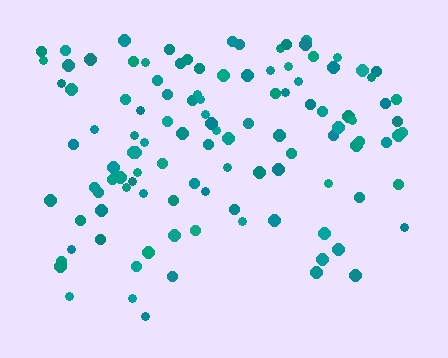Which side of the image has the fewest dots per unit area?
The bottom.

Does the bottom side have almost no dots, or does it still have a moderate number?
Still a moderate number, just noticeably fewer than the top.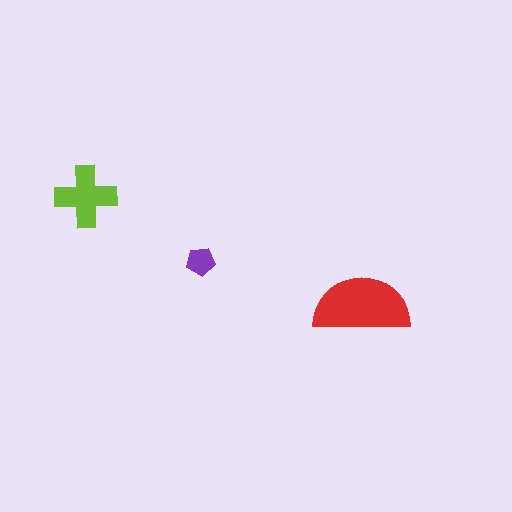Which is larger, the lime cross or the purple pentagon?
The lime cross.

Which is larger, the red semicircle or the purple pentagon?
The red semicircle.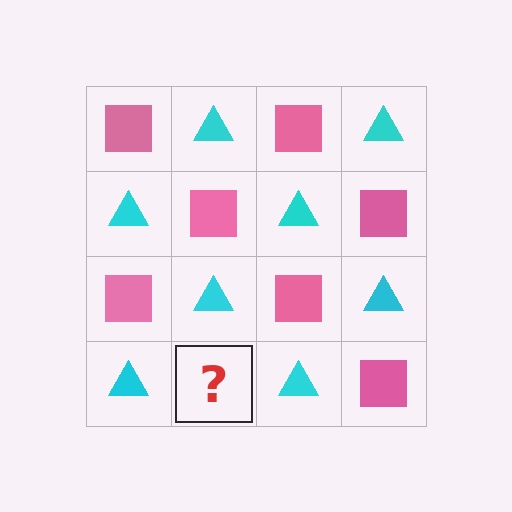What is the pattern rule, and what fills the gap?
The rule is that it alternates pink square and cyan triangle in a checkerboard pattern. The gap should be filled with a pink square.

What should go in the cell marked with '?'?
The missing cell should contain a pink square.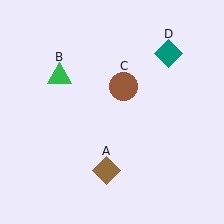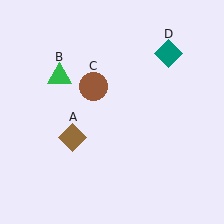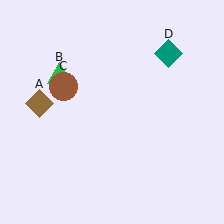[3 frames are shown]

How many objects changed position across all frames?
2 objects changed position: brown diamond (object A), brown circle (object C).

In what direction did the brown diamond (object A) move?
The brown diamond (object A) moved up and to the left.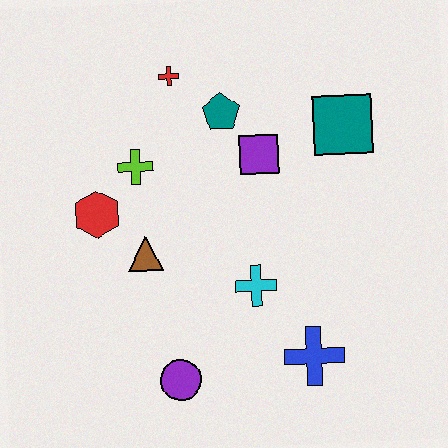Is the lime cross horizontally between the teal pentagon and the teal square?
No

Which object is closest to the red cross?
The teal pentagon is closest to the red cross.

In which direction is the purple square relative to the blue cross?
The purple square is above the blue cross.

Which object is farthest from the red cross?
The blue cross is farthest from the red cross.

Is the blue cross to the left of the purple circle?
No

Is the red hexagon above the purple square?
No